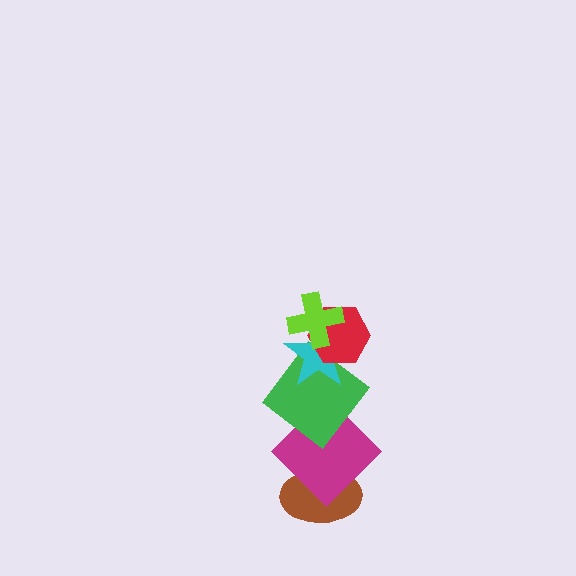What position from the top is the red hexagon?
The red hexagon is 2nd from the top.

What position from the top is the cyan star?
The cyan star is 3rd from the top.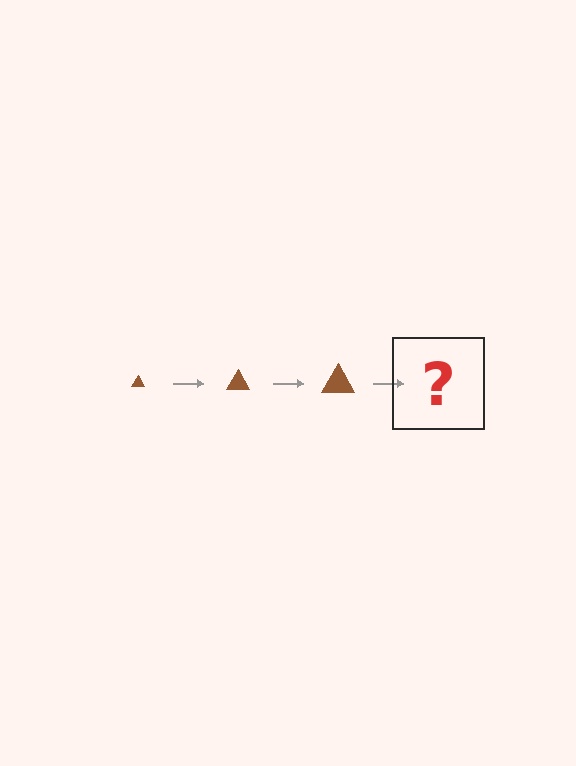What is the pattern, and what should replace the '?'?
The pattern is that the triangle gets progressively larger each step. The '?' should be a brown triangle, larger than the previous one.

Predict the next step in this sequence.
The next step is a brown triangle, larger than the previous one.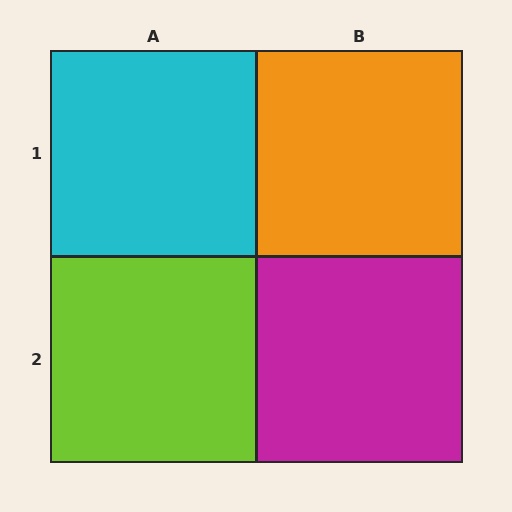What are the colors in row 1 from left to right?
Cyan, orange.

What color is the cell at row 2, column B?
Magenta.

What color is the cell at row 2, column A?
Lime.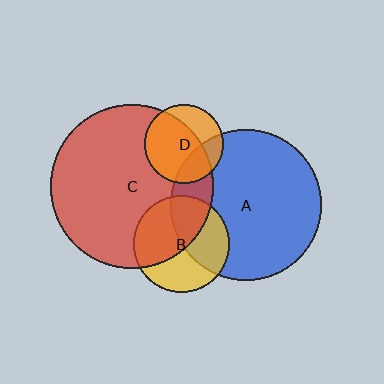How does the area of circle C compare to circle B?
Approximately 2.9 times.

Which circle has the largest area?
Circle C (red).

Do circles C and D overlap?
Yes.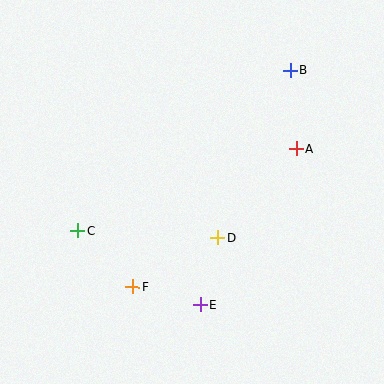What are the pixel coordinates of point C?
Point C is at (77, 231).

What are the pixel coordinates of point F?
Point F is at (133, 287).